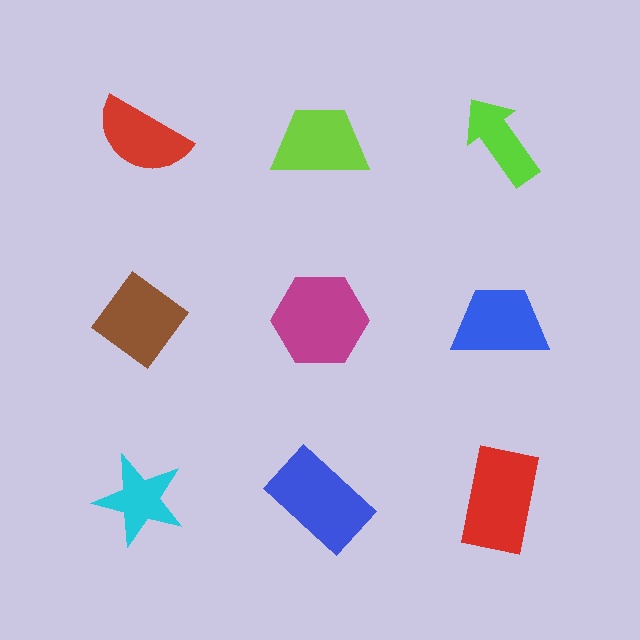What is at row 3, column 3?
A red rectangle.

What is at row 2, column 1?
A brown diamond.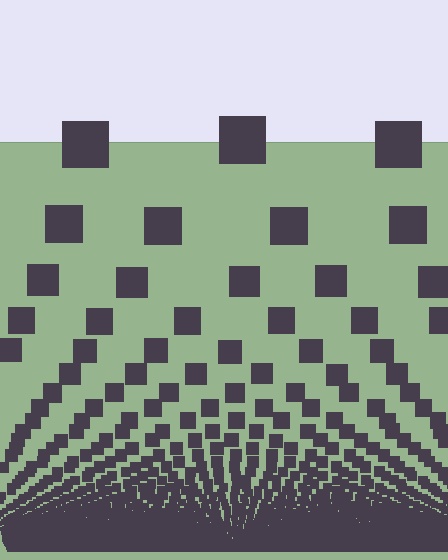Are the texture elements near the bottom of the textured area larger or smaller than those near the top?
Smaller. The gradient is inverted — elements near the bottom are smaller and denser.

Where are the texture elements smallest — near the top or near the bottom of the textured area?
Near the bottom.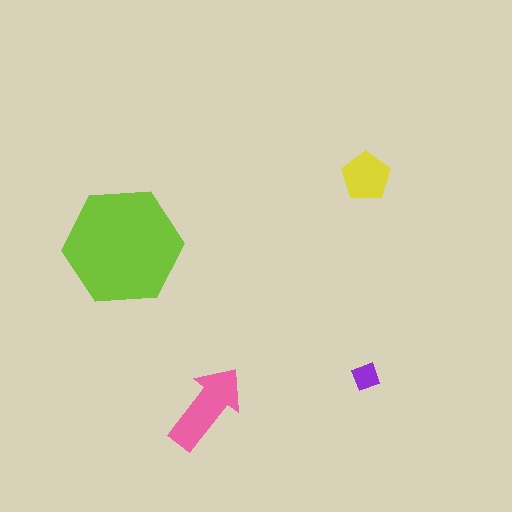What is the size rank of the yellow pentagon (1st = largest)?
3rd.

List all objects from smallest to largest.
The purple diamond, the yellow pentagon, the pink arrow, the lime hexagon.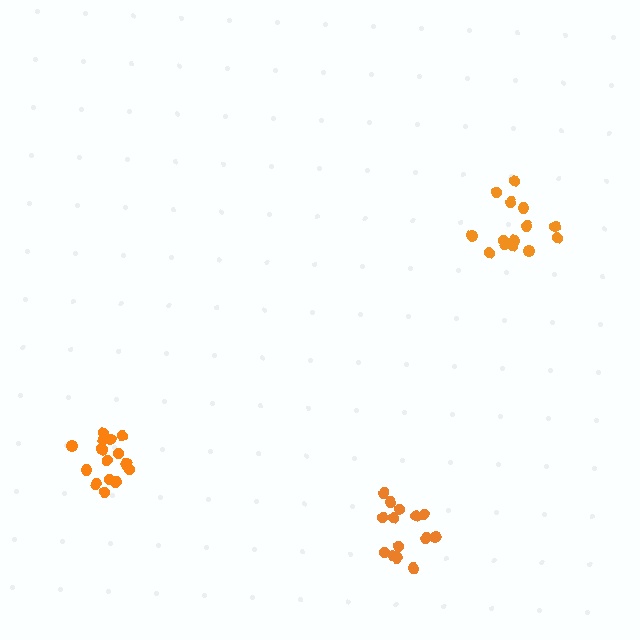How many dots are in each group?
Group 1: 14 dots, Group 2: 17 dots, Group 3: 14 dots (45 total).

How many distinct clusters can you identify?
There are 3 distinct clusters.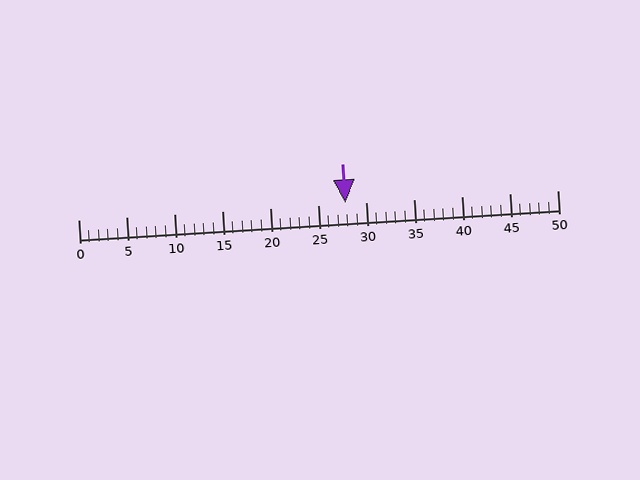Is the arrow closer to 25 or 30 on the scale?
The arrow is closer to 30.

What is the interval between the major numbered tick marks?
The major tick marks are spaced 5 units apart.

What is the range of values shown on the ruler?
The ruler shows values from 0 to 50.